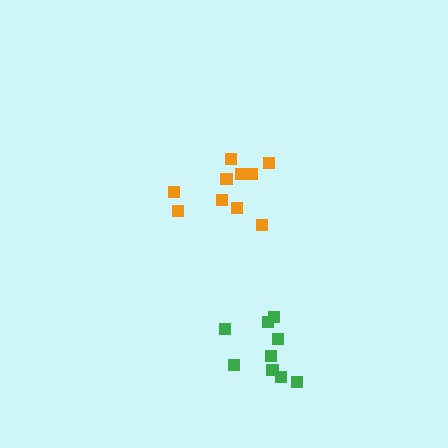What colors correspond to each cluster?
The clusters are colored: green, orange.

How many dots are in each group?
Group 1: 9 dots, Group 2: 10 dots (19 total).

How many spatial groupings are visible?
There are 2 spatial groupings.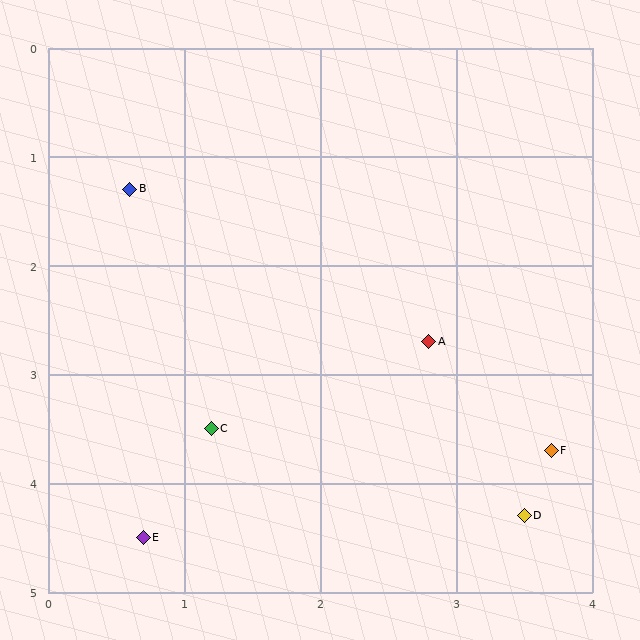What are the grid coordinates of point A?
Point A is at approximately (2.8, 2.7).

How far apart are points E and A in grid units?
Points E and A are about 2.8 grid units apart.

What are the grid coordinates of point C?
Point C is at approximately (1.2, 3.5).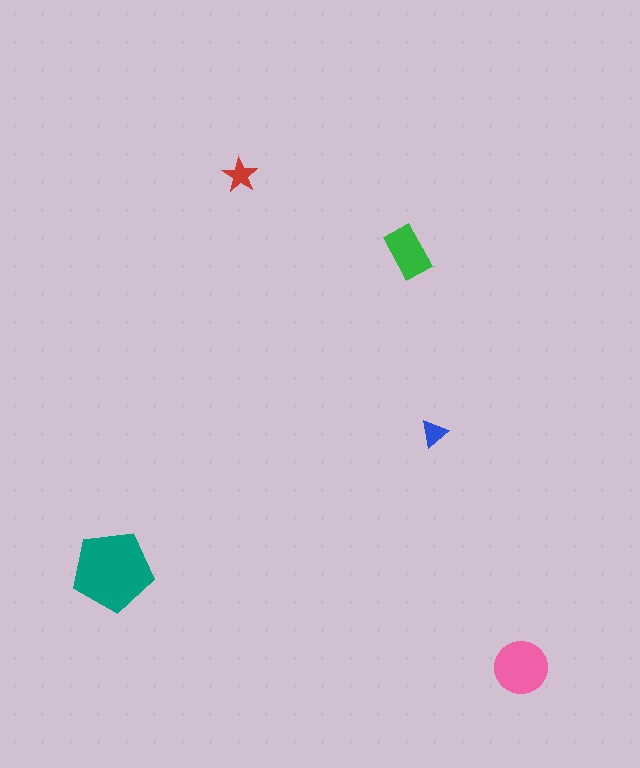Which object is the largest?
The teal pentagon.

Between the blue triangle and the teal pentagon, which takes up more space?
The teal pentagon.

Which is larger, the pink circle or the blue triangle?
The pink circle.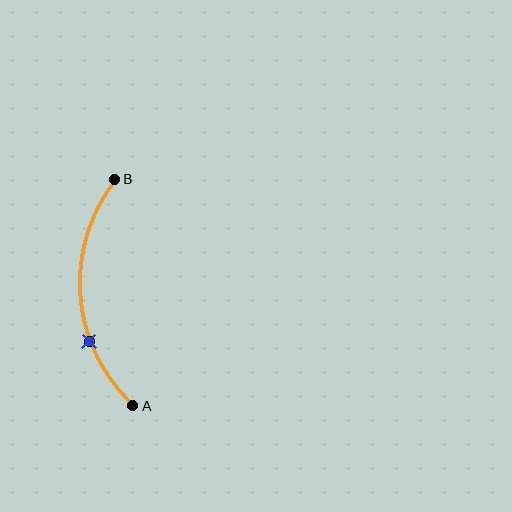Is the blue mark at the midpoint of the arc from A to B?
No. The blue mark lies on the arc but is closer to endpoint A. The arc midpoint would be at the point on the curve equidistant along the arc from both A and B.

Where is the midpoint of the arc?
The arc midpoint is the point on the curve farthest from the straight line joining A and B. It sits to the left of that line.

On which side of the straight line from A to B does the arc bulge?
The arc bulges to the left of the straight line connecting A and B.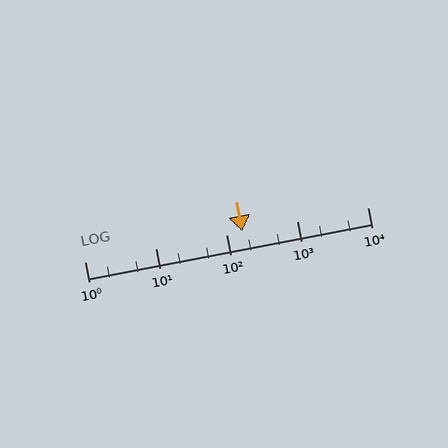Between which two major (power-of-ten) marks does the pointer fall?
The pointer is between 100 and 1000.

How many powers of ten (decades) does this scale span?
The scale spans 4 decades, from 1 to 10000.